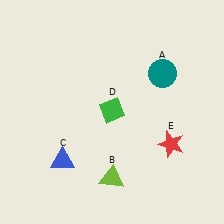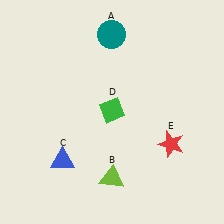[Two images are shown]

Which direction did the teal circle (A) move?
The teal circle (A) moved left.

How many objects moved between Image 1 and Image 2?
1 object moved between the two images.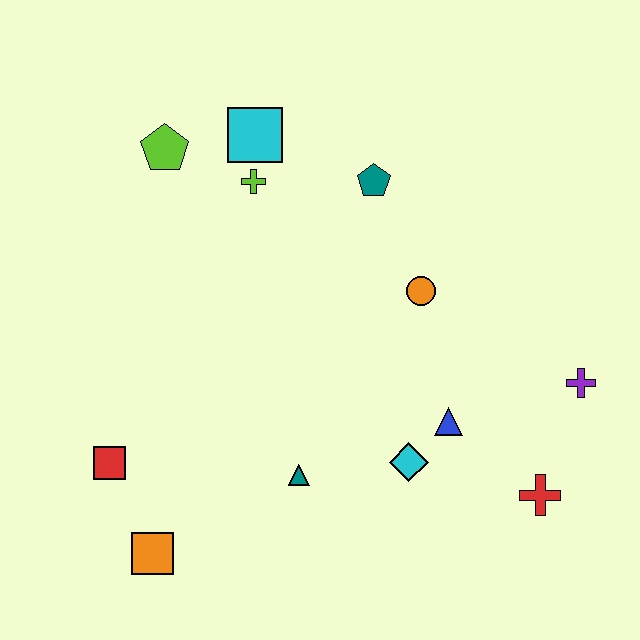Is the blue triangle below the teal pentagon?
Yes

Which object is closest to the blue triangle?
The cyan diamond is closest to the blue triangle.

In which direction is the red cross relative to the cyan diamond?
The red cross is to the right of the cyan diamond.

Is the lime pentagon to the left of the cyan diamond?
Yes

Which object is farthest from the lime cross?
The red cross is farthest from the lime cross.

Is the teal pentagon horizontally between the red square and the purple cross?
Yes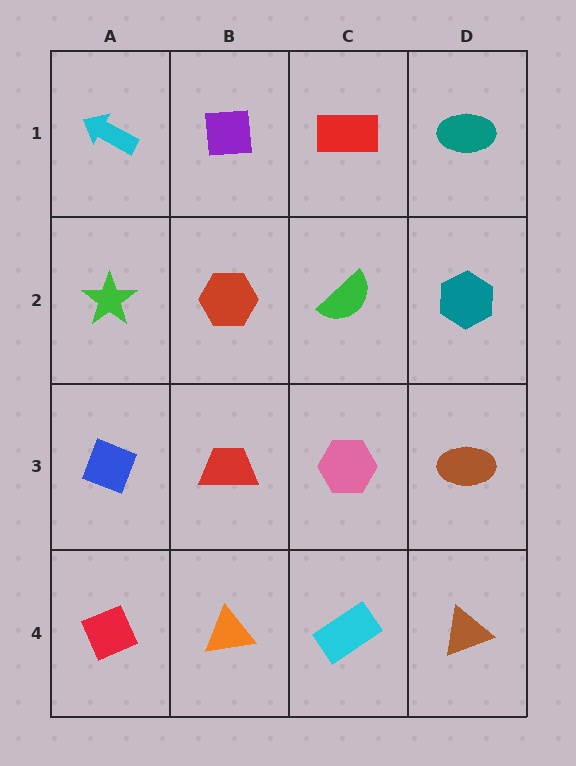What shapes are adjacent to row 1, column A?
A green star (row 2, column A), a purple square (row 1, column B).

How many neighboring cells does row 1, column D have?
2.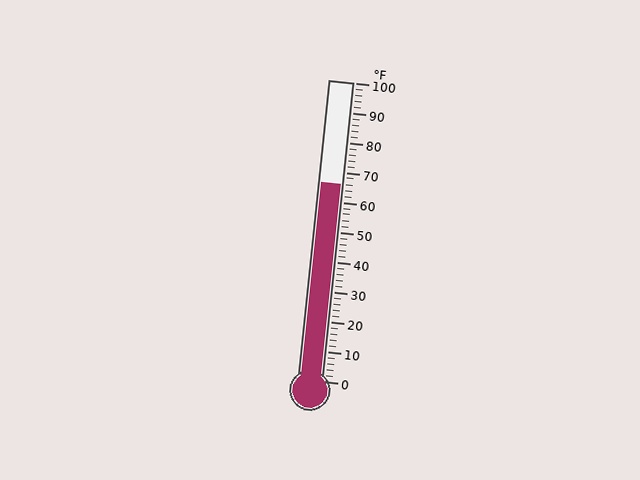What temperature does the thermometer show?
The thermometer shows approximately 66°F.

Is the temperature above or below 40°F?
The temperature is above 40°F.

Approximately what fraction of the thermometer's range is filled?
The thermometer is filled to approximately 65% of its range.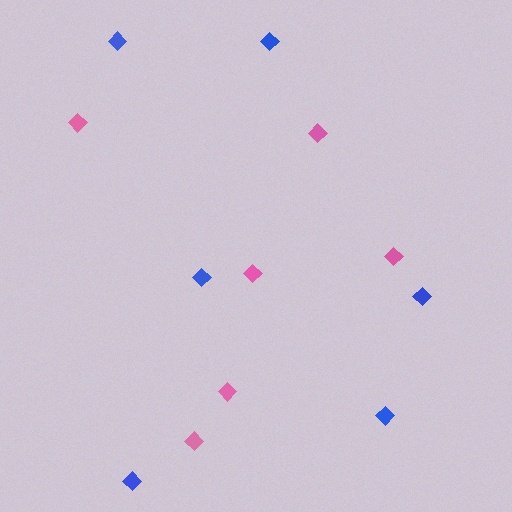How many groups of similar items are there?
There are 2 groups: one group of blue diamonds (6) and one group of pink diamonds (6).